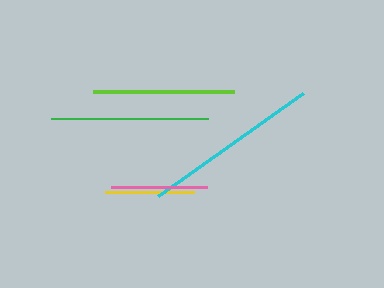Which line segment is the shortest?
The yellow line is the shortest at approximately 89 pixels.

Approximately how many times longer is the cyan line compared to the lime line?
The cyan line is approximately 1.3 times the length of the lime line.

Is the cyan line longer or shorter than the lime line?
The cyan line is longer than the lime line.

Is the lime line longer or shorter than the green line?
The green line is longer than the lime line.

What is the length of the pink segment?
The pink segment is approximately 96 pixels long.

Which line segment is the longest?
The cyan line is the longest at approximately 178 pixels.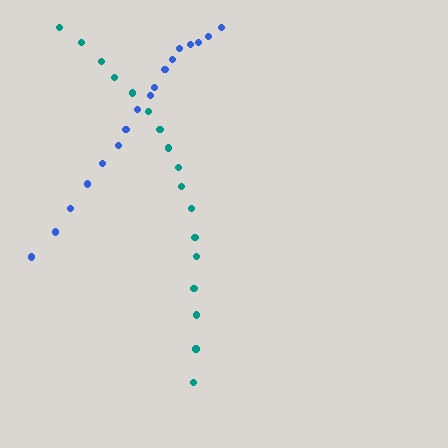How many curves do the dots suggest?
There are 2 distinct paths.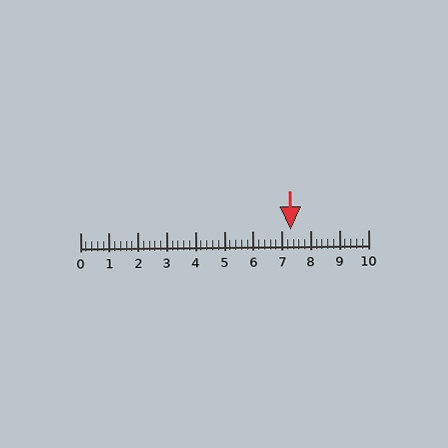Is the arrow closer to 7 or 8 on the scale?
The arrow is closer to 7.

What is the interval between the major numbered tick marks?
The major tick marks are spaced 1 units apart.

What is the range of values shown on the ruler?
The ruler shows values from 0 to 10.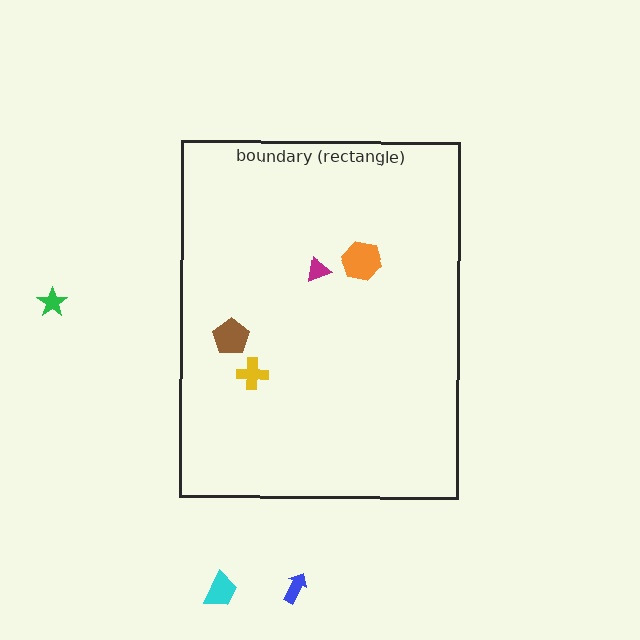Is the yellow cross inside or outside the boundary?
Inside.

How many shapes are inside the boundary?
4 inside, 3 outside.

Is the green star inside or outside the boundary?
Outside.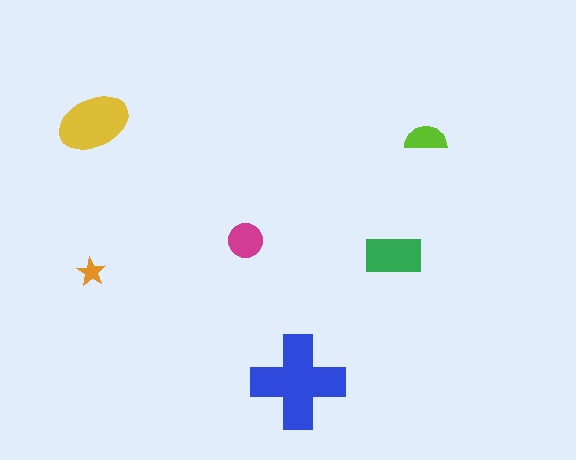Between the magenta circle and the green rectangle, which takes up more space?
The green rectangle.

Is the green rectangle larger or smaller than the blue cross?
Smaller.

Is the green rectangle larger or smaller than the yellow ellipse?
Smaller.